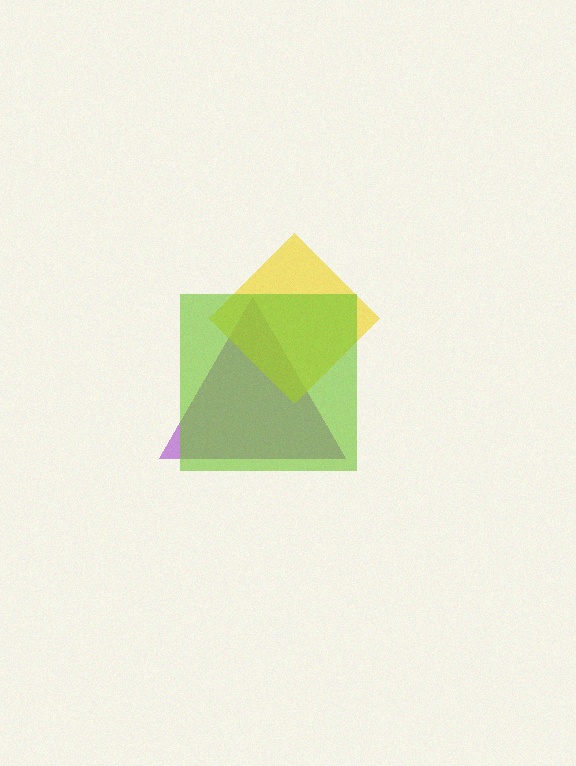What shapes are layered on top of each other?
The layered shapes are: a purple triangle, a yellow diamond, a lime square.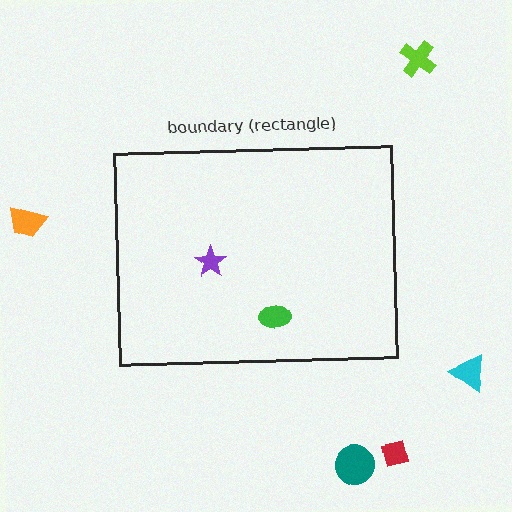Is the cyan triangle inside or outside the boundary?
Outside.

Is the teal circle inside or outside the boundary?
Outside.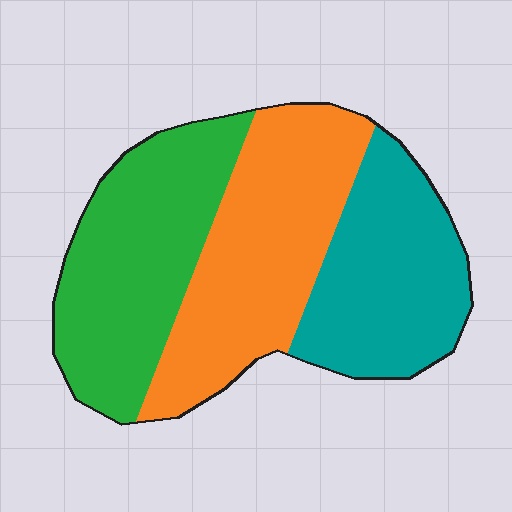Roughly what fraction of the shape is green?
Green covers roughly 35% of the shape.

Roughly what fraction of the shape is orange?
Orange covers around 35% of the shape.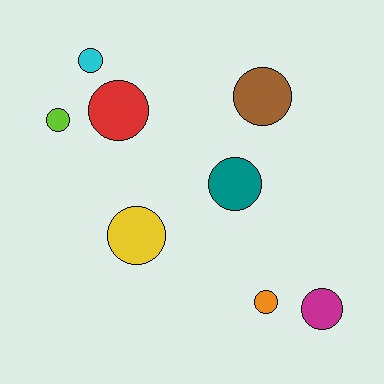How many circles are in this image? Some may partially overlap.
There are 8 circles.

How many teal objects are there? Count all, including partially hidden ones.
There is 1 teal object.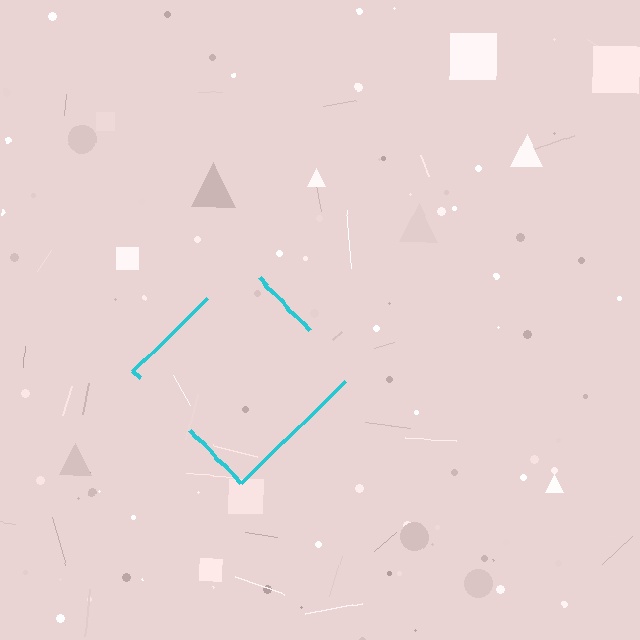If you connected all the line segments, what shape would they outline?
They would outline a diamond.